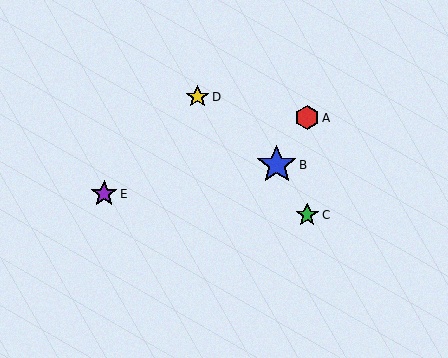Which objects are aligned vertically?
Objects A, C are aligned vertically.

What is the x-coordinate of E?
Object E is at x≈104.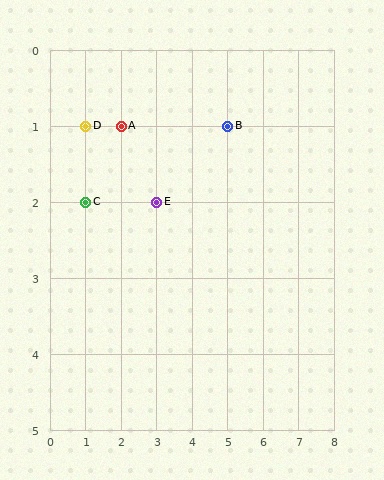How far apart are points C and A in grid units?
Points C and A are 1 column and 1 row apart (about 1.4 grid units diagonally).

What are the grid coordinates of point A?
Point A is at grid coordinates (2, 1).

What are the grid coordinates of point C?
Point C is at grid coordinates (1, 2).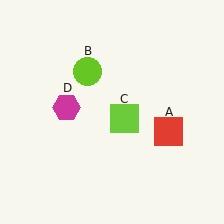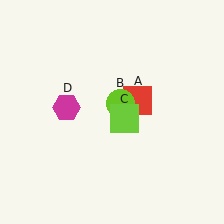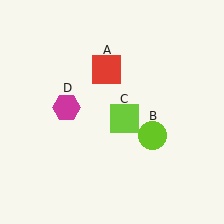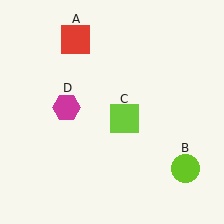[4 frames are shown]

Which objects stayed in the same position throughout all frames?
Lime square (object C) and magenta hexagon (object D) remained stationary.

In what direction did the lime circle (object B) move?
The lime circle (object B) moved down and to the right.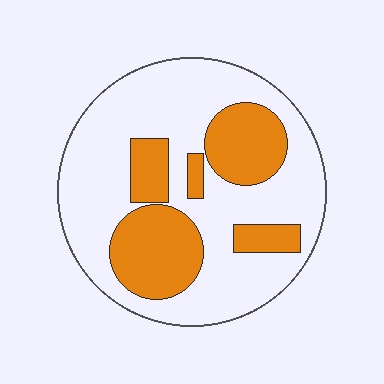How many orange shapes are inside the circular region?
5.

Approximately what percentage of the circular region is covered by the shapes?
Approximately 30%.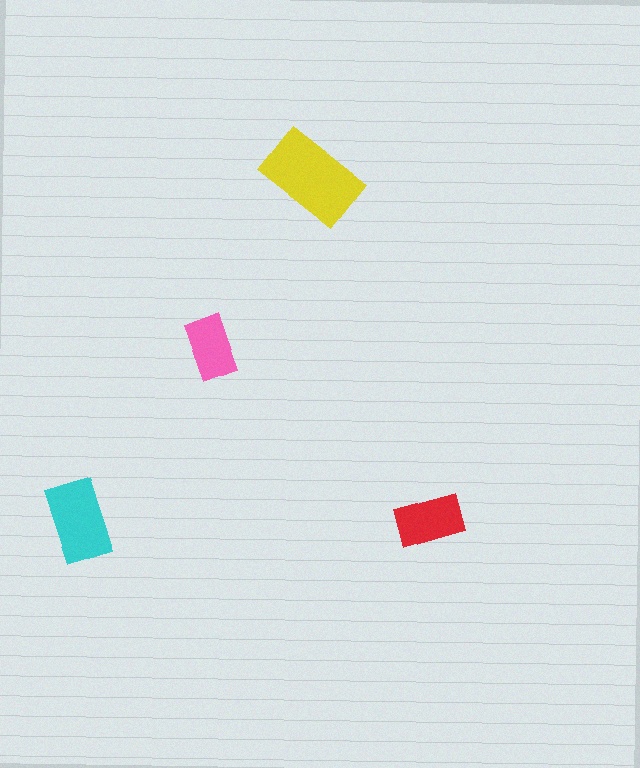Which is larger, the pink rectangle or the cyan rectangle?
The cyan one.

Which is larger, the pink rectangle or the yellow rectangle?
The yellow one.